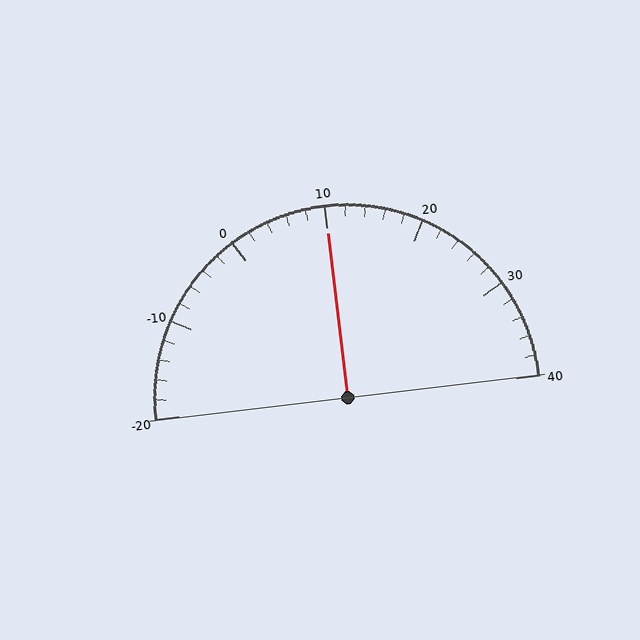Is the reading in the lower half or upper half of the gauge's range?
The reading is in the upper half of the range (-20 to 40).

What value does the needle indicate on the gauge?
The needle indicates approximately 10.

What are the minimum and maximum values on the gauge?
The gauge ranges from -20 to 40.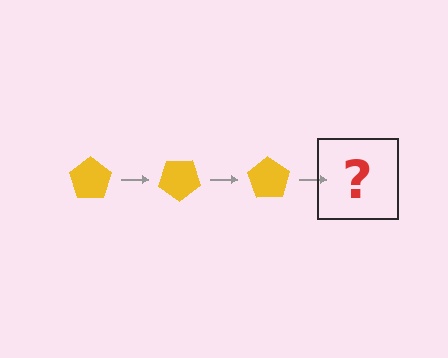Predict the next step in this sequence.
The next step is a yellow pentagon rotated 105 degrees.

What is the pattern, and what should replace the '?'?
The pattern is that the pentagon rotates 35 degrees each step. The '?' should be a yellow pentagon rotated 105 degrees.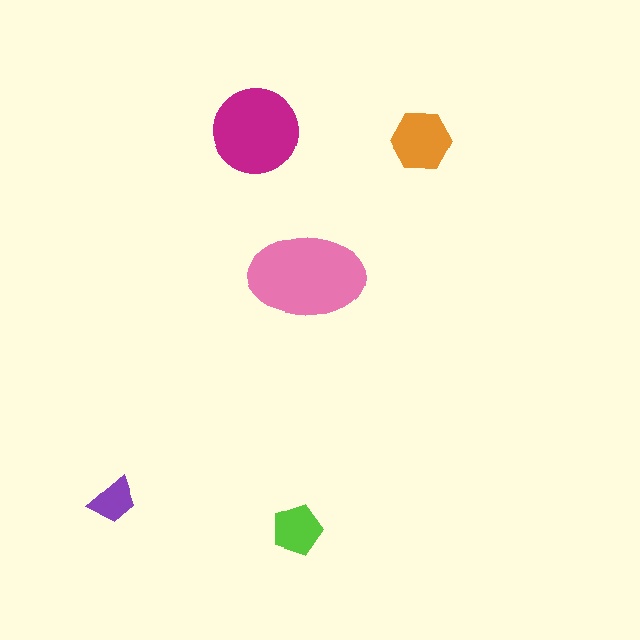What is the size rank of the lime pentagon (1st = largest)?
4th.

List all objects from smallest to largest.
The purple trapezoid, the lime pentagon, the orange hexagon, the magenta circle, the pink ellipse.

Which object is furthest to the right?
The orange hexagon is rightmost.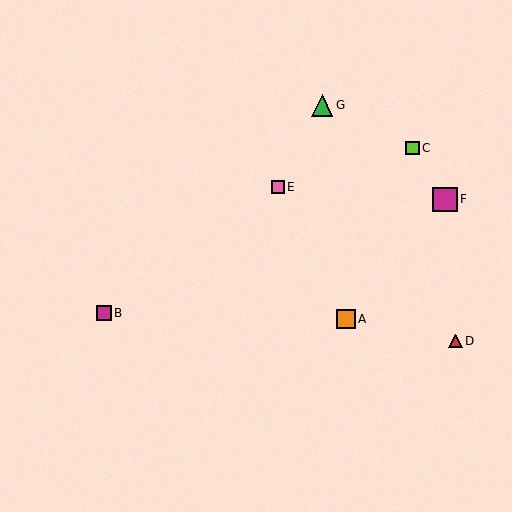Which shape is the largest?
The magenta square (labeled F) is the largest.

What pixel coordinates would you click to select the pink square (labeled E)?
Click at (278, 187) to select the pink square E.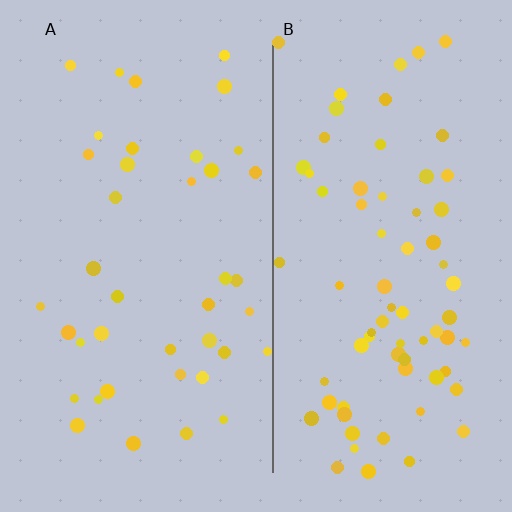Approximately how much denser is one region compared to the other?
Approximately 1.8× — region B over region A.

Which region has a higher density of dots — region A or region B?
B (the right).